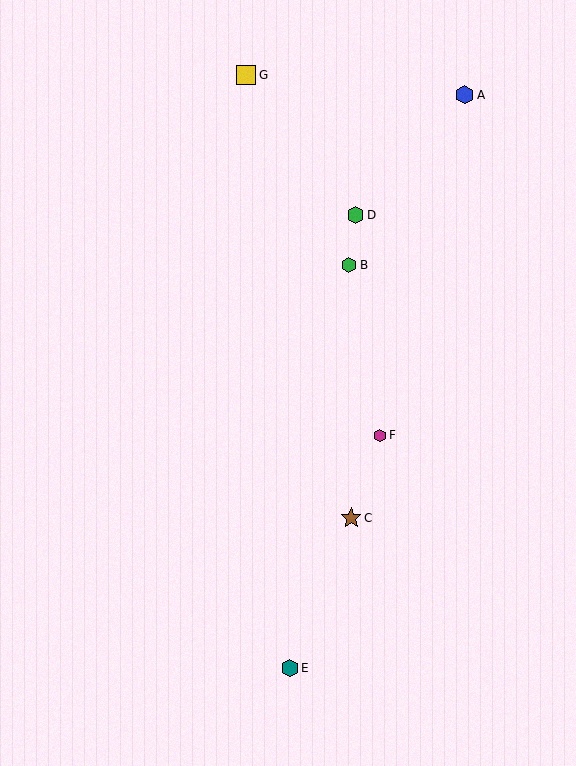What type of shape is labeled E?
Shape E is a teal hexagon.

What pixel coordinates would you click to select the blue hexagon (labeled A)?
Click at (465, 95) to select the blue hexagon A.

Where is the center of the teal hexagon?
The center of the teal hexagon is at (290, 668).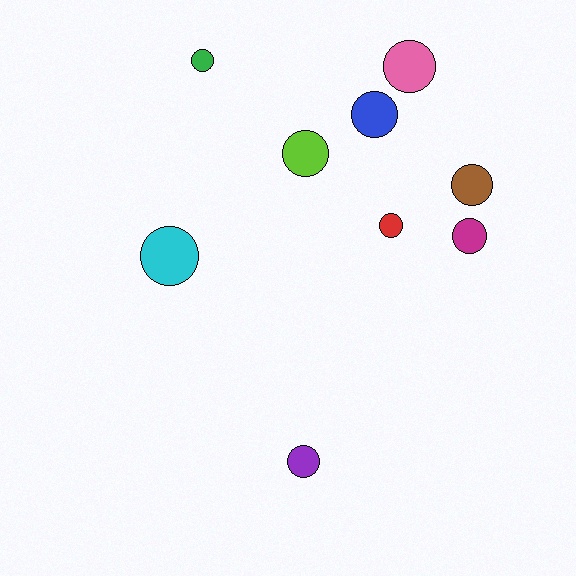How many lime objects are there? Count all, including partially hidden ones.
There is 1 lime object.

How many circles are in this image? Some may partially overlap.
There are 9 circles.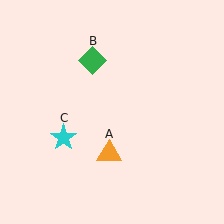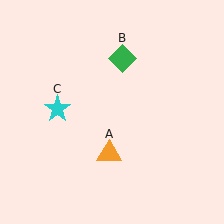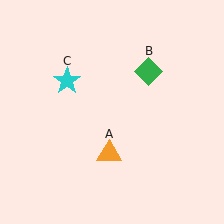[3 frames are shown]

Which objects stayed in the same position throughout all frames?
Orange triangle (object A) remained stationary.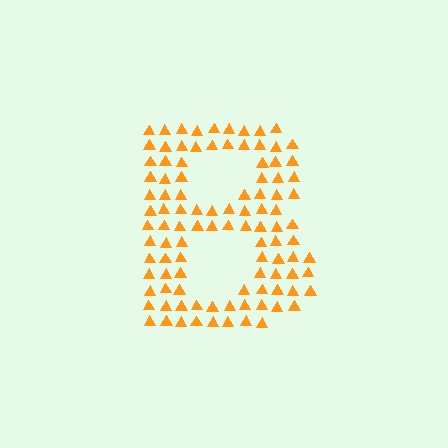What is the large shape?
The large shape is the letter B.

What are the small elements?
The small elements are triangles.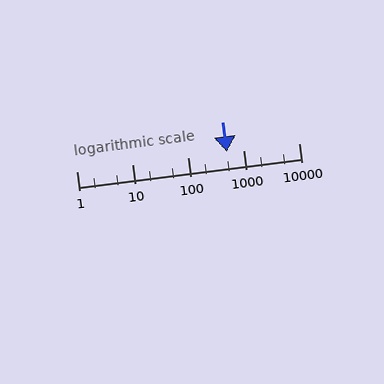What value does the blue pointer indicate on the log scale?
The pointer indicates approximately 500.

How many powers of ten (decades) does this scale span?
The scale spans 4 decades, from 1 to 10000.